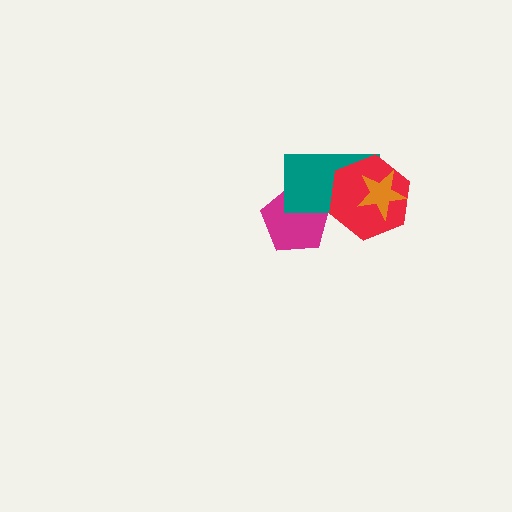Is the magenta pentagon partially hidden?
Yes, it is partially covered by another shape.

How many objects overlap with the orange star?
2 objects overlap with the orange star.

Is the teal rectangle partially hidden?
Yes, it is partially covered by another shape.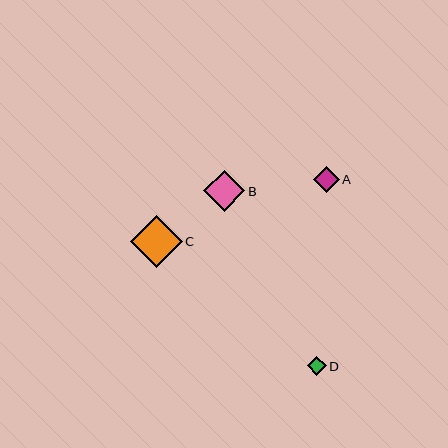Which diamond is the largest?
Diamond C is the largest with a size of approximately 52 pixels.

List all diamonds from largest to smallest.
From largest to smallest: C, B, A, D.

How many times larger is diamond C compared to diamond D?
Diamond C is approximately 2.8 times the size of diamond D.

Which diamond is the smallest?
Diamond D is the smallest with a size of approximately 19 pixels.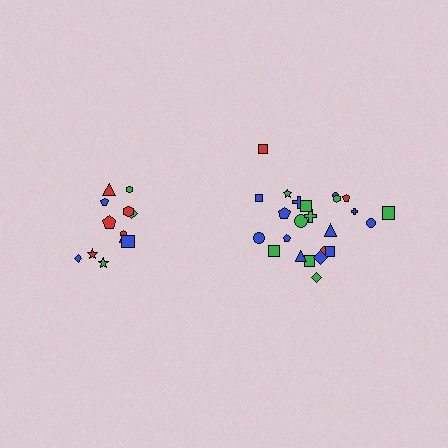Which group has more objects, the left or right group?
The right group.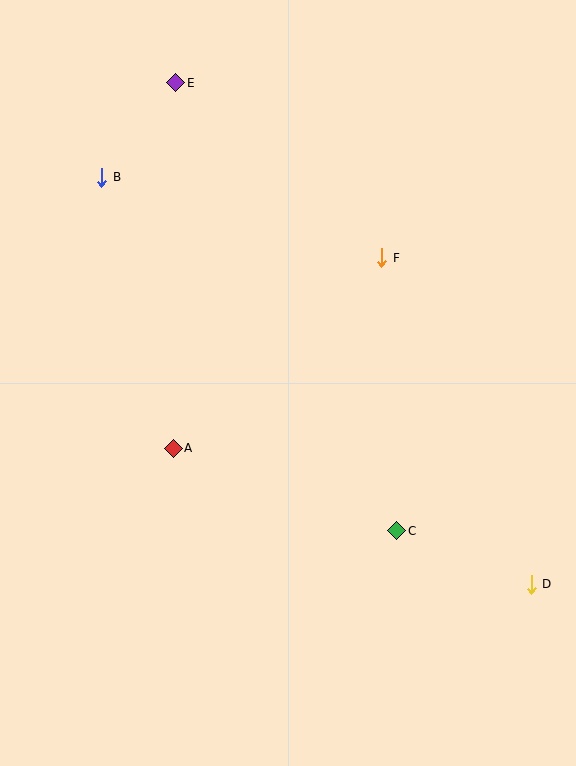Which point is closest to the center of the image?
Point A at (173, 448) is closest to the center.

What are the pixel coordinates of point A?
Point A is at (173, 448).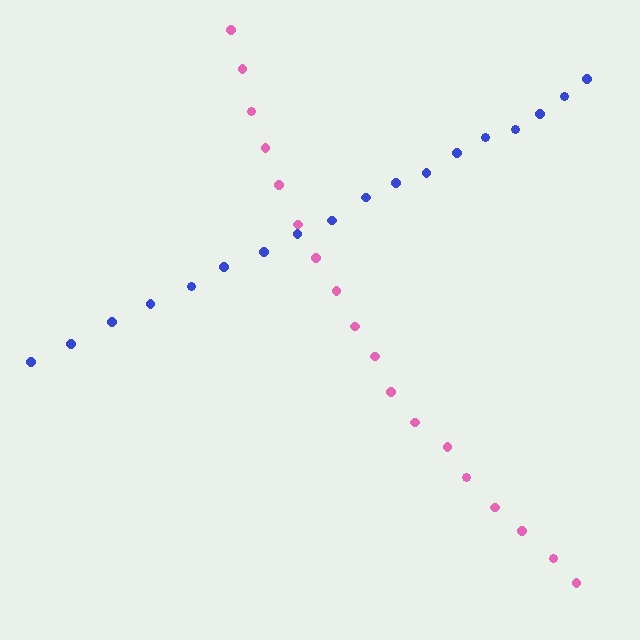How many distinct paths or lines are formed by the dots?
There are 2 distinct paths.